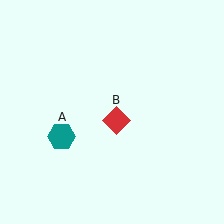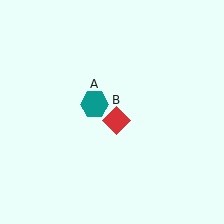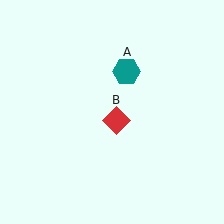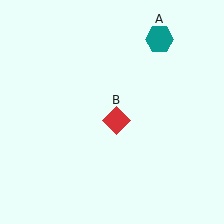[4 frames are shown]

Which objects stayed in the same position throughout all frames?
Red diamond (object B) remained stationary.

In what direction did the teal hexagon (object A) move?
The teal hexagon (object A) moved up and to the right.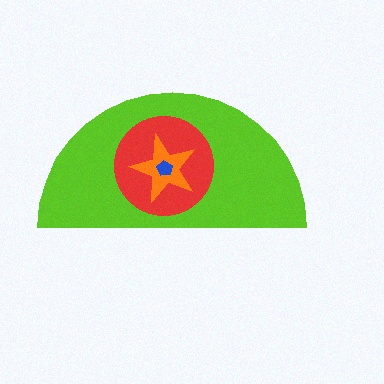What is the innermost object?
The blue pentagon.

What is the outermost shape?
The lime semicircle.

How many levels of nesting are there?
4.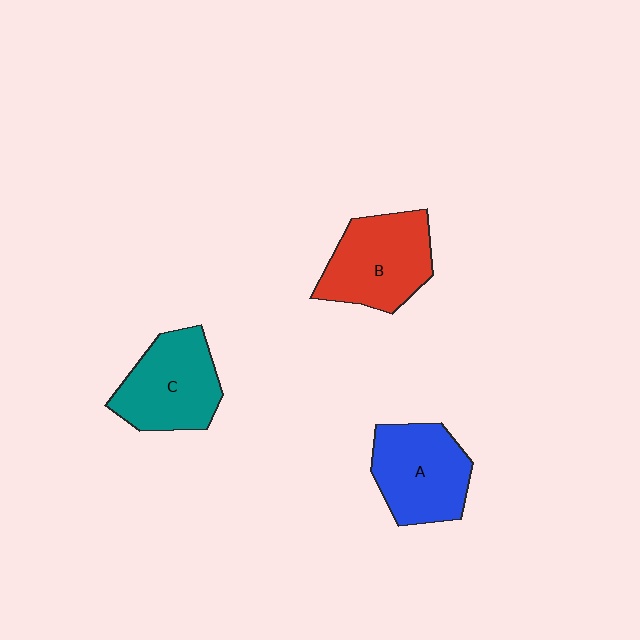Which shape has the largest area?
Shape B (red).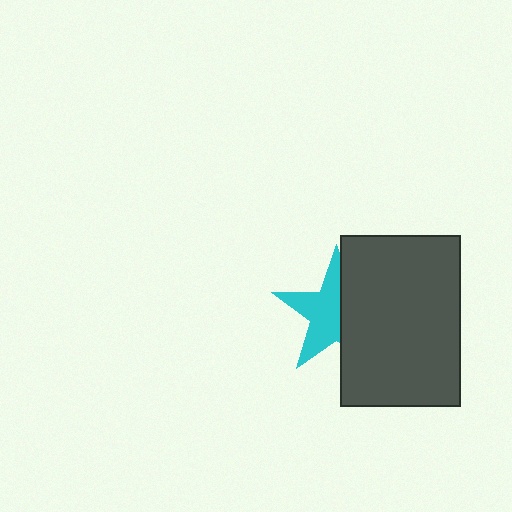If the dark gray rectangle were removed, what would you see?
You would see the complete cyan star.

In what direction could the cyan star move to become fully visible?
The cyan star could move left. That would shift it out from behind the dark gray rectangle entirely.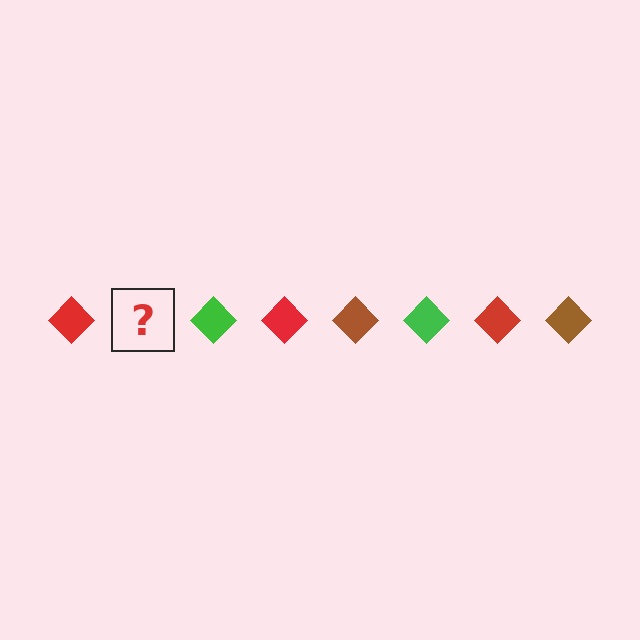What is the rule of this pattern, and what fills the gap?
The rule is that the pattern cycles through red, brown, green diamonds. The gap should be filled with a brown diamond.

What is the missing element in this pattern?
The missing element is a brown diamond.